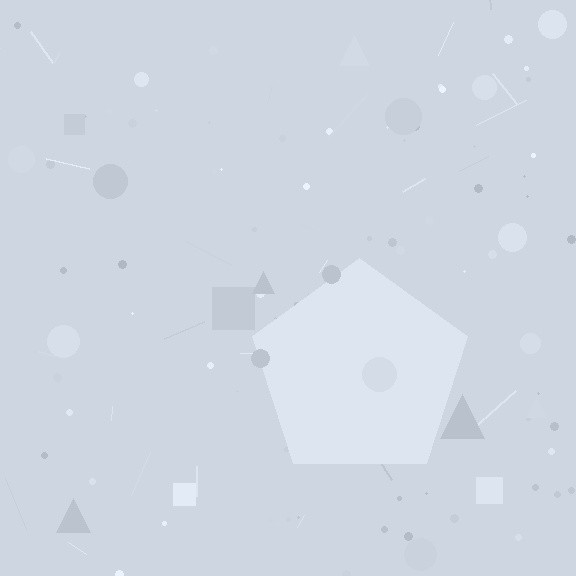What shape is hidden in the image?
A pentagon is hidden in the image.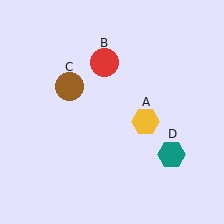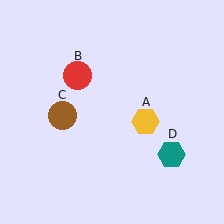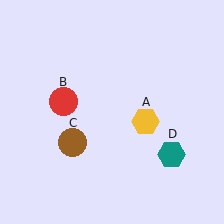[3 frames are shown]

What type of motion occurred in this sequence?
The red circle (object B), brown circle (object C) rotated counterclockwise around the center of the scene.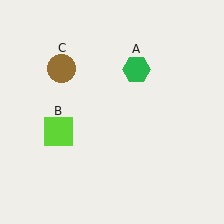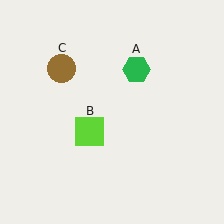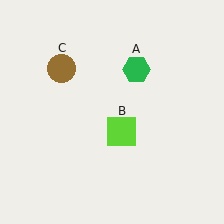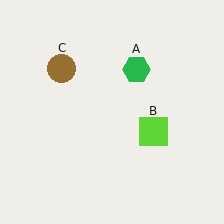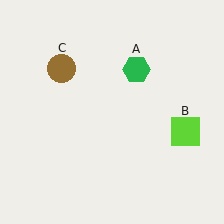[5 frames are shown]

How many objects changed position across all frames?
1 object changed position: lime square (object B).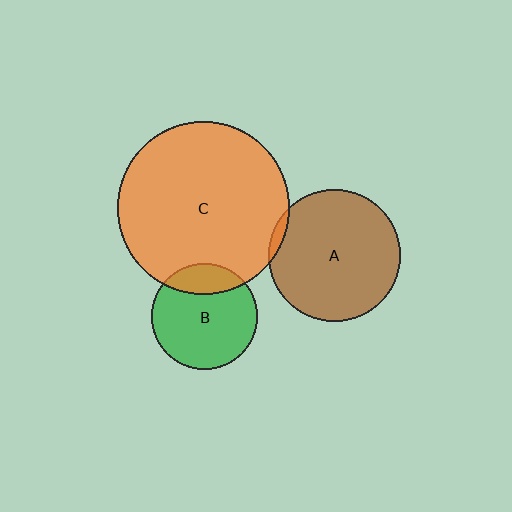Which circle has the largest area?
Circle C (orange).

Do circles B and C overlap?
Yes.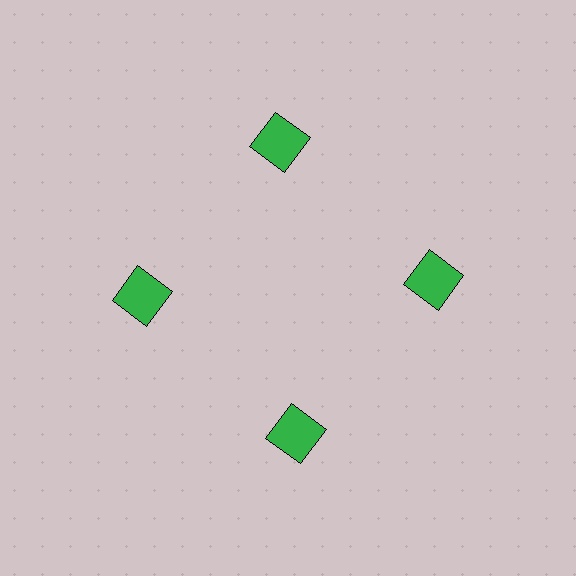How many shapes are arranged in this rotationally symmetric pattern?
There are 4 shapes, arranged in 4 groups of 1.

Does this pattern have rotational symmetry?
Yes, this pattern has 4-fold rotational symmetry. It looks the same after rotating 90 degrees around the center.